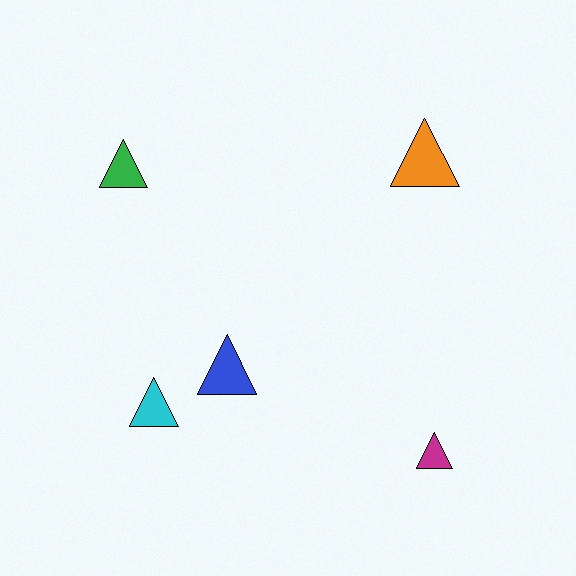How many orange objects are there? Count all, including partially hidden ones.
There is 1 orange object.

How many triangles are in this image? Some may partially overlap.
There are 5 triangles.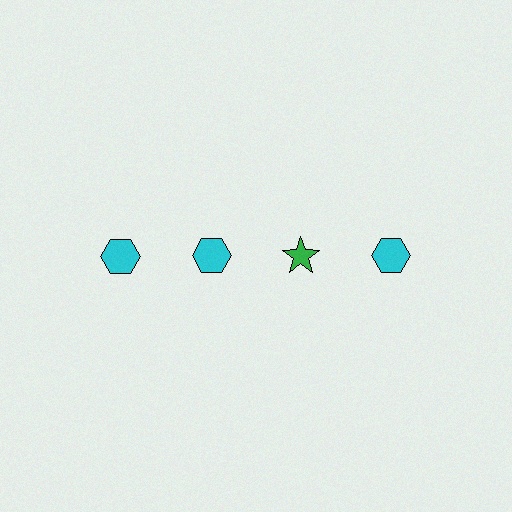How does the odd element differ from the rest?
It differs in both color (green instead of cyan) and shape (star instead of hexagon).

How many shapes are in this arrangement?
There are 4 shapes arranged in a grid pattern.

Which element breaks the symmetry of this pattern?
The green star in the top row, center column breaks the symmetry. All other shapes are cyan hexagons.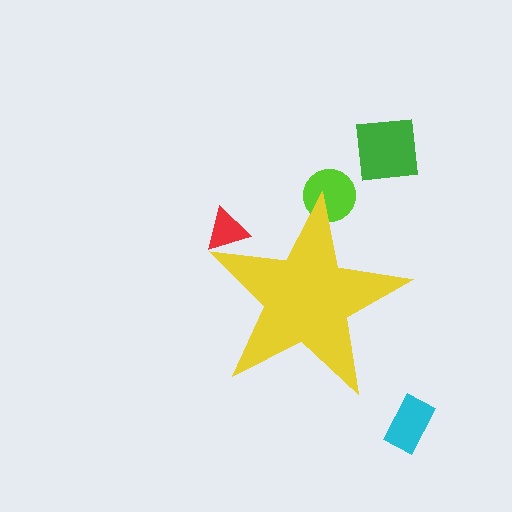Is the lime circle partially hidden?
Yes, the lime circle is partially hidden behind the yellow star.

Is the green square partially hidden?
No, the green square is fully visible.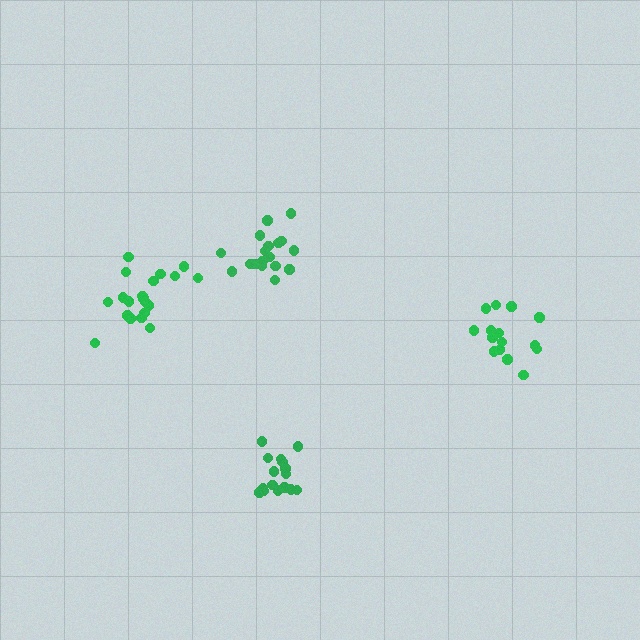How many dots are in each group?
Group 1: 20 dots, Group 2: 17 dots, Group 3: 19 dots, Group 4: 16 dots (72 total).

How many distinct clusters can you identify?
There are 4 distinct clusters.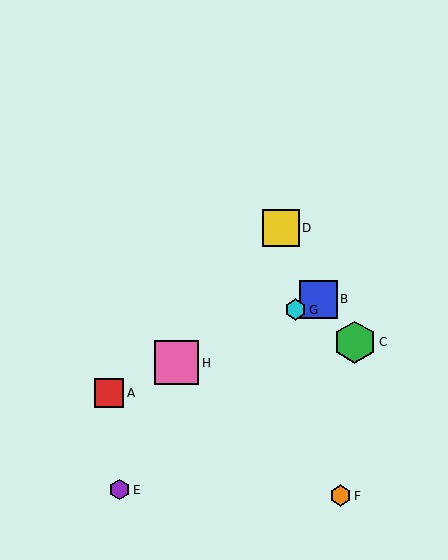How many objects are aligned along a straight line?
4 objects (A, B, G, H) are aligned along a straight line.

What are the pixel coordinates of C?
Object C is at (355, 342).